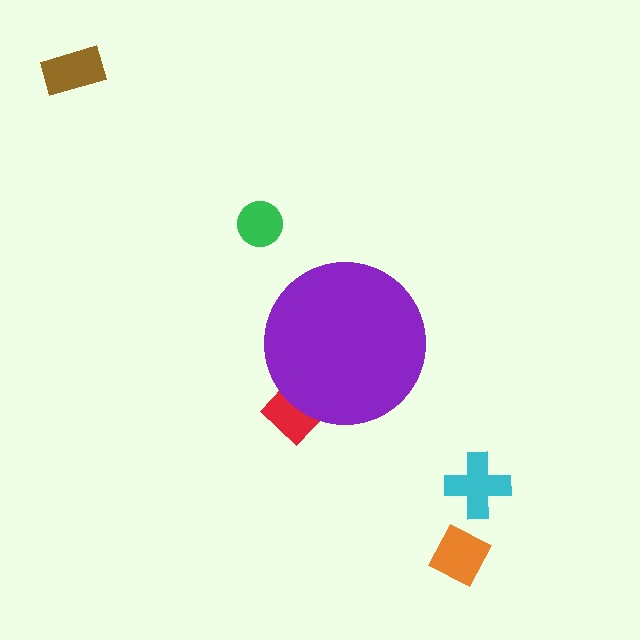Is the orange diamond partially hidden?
No, the orange diamond is fully visible.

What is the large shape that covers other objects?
A purple circle.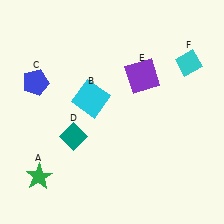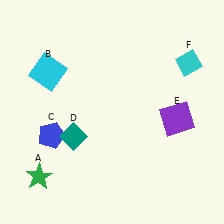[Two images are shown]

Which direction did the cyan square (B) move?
The cyan square (B) moved left.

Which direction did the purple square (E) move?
The purple square (E) moved down.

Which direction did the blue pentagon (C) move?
The blue pentagon (C) moved down.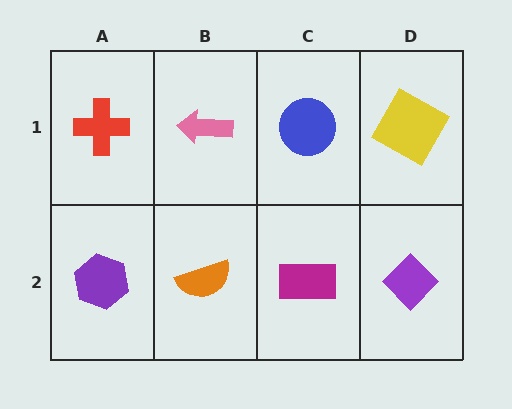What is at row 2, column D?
A purple diamond.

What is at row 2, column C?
A magenta rectangle.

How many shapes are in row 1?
4 shapes.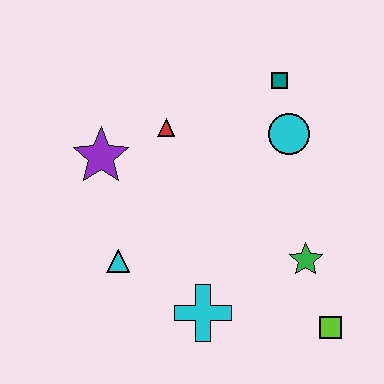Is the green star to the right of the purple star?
Yes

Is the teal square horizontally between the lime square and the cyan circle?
No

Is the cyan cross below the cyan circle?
Yes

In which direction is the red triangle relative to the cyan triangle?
The red triangle is above the cyan triangle.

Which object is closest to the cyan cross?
The cyan triangle is closest to the cyan cross.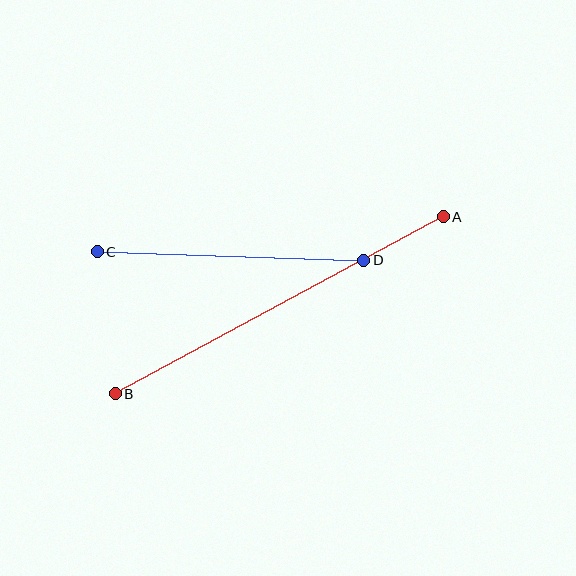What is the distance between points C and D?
The distance is approximately 267 pixels.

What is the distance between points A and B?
The distance is approximately 373 pixels.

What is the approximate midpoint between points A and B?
The midpoint is at approximately (279, 305) pixels.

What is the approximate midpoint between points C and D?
The midpoint is at approximately (230, 256) pixels.